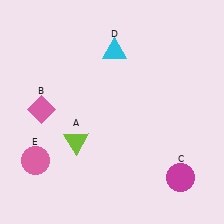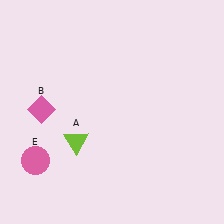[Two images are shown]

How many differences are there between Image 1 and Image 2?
There are 2 differences between the two images.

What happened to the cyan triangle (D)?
The cyan triangle (D) was removed in Image 2. It was in the top-right area of Image 1.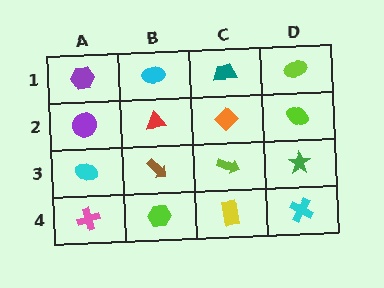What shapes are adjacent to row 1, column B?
A red triangle (row 2, column B), a purple hexagon (row 1, column A), a teal trapezoid (row 1, column C).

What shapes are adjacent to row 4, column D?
A green star (row 3, column D), a yellow rectangle (row 4, column C).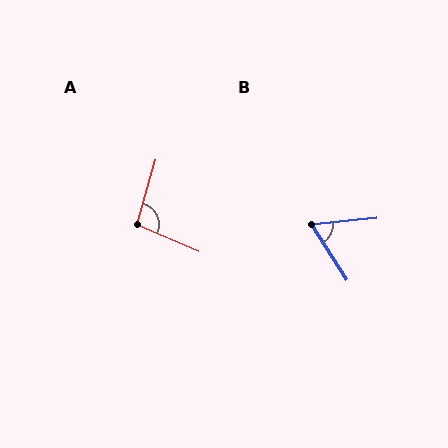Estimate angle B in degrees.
Approximately 62 degrees.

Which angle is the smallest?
B, at approximately 62 degrees.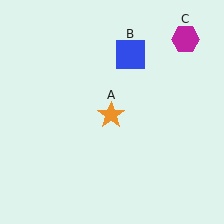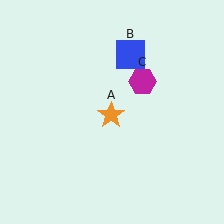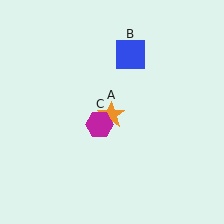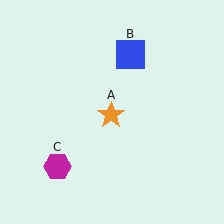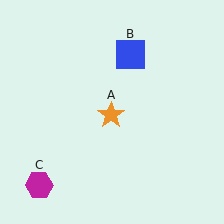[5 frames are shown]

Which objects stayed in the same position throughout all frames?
Orange star (object A) and blue square (object B) remained stationary.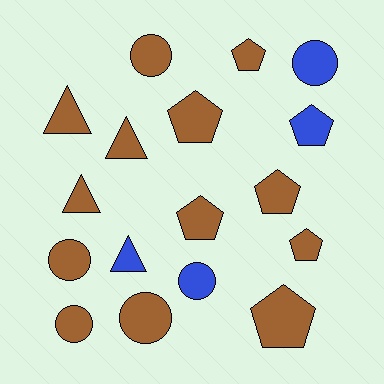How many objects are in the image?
There are 17 objects.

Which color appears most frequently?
Brown, with 13 objects.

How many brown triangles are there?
There are 3 brown triangles.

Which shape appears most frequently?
Pentagon, with 7 objects.